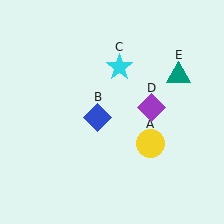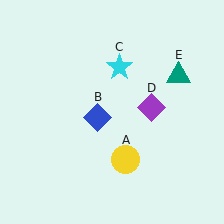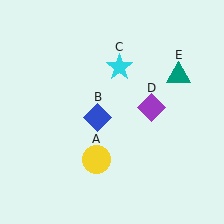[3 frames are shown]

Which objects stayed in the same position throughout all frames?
Blue diamond (object B) and cyan star (object C) and purple diamond (object D) and teal triangle (object E) remained stationary.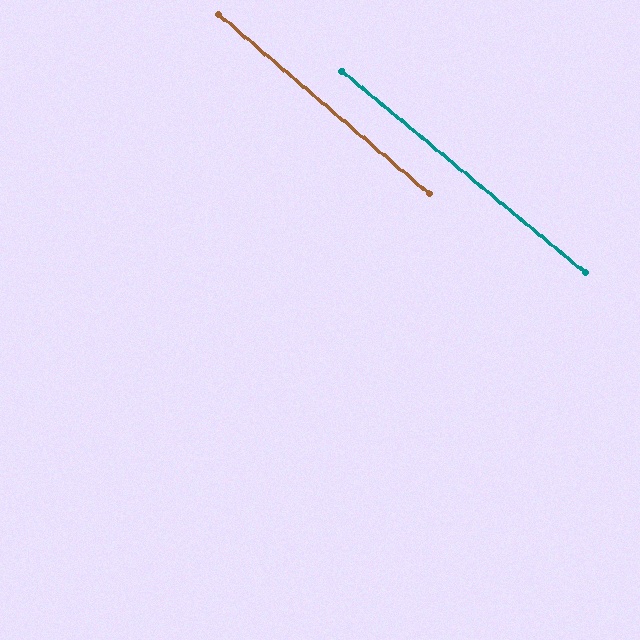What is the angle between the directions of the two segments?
Approximately 1 degree.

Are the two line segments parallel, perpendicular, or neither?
Parallel — their directions differ by only 0.6°.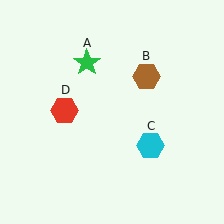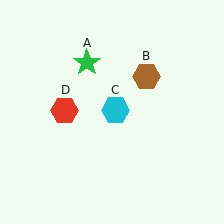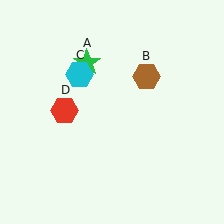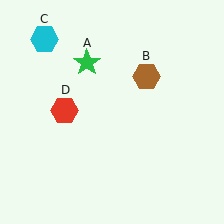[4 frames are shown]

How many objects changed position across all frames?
1 object changed position: cyan hexagon (object C).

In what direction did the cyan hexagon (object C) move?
The cyan hexagon (object C) moved up and to the left.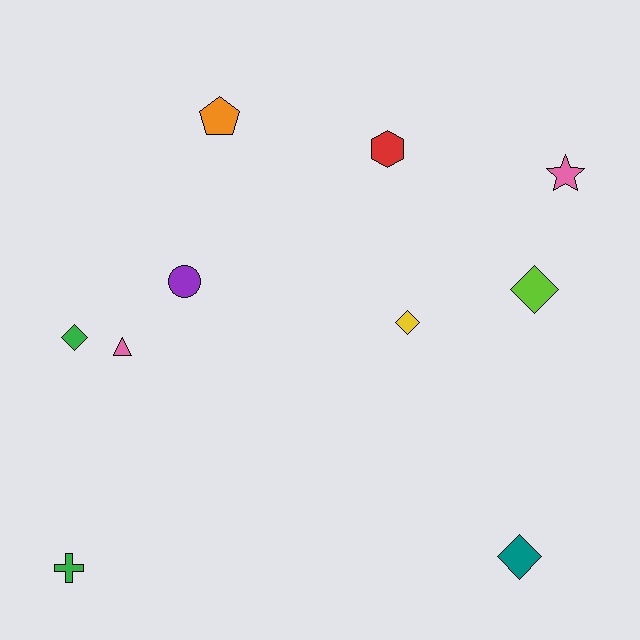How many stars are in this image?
There is 1 star.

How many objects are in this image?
There are 10 objects.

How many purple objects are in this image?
There is 1 purple object.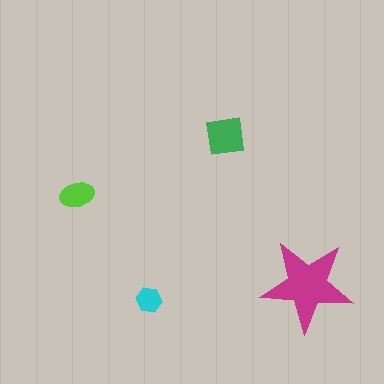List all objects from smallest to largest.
The cyan hexagon, the lime ellipse, the green square, the magenta star.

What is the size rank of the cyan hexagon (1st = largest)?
4th.